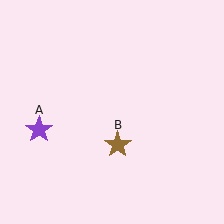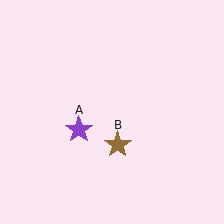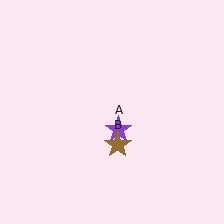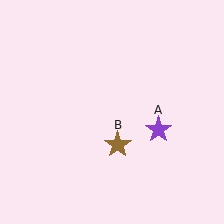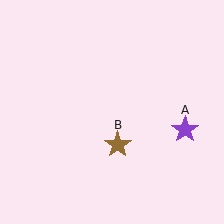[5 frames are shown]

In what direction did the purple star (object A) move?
The purple star (object A) moved right.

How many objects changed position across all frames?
1 object changed position: purple star (object A).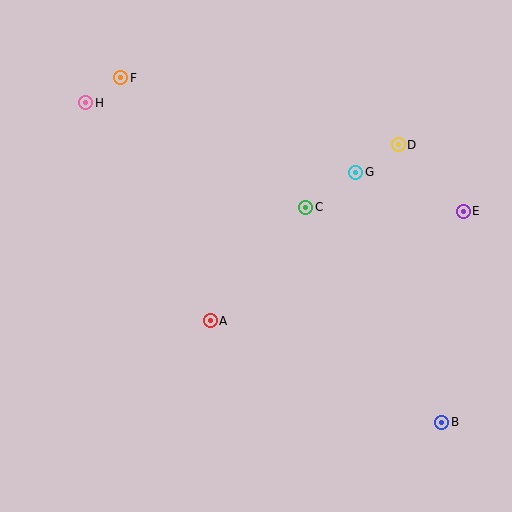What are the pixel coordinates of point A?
Point A is at (210, 321).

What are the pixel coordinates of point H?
Point H is at (86, 103).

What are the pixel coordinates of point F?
Point F is at (121, 78).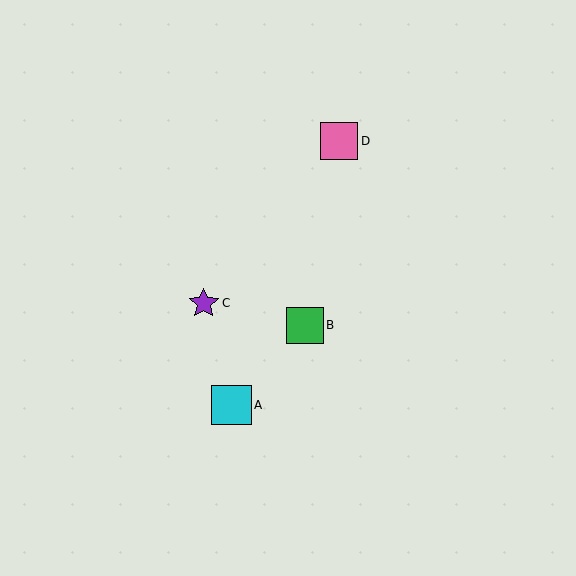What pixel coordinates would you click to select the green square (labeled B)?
Click at (305, 325) to select the green square B.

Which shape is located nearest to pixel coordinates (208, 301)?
The purple star (labeled C) at (204, 303) is nearest to that location.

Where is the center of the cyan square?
The center of the cyan square is at (232, 405).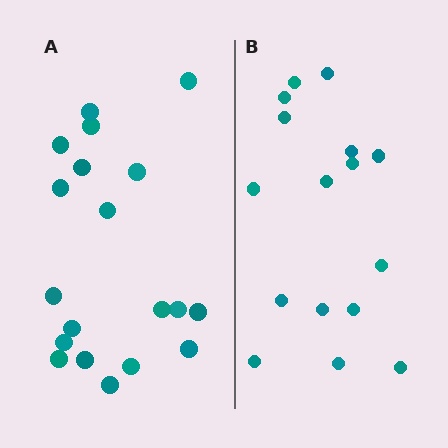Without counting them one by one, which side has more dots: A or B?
Region A (the left region) has more dots.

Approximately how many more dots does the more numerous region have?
Region A has just a few more — roughly 2 or 3 more dots than region B.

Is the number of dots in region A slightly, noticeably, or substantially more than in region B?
Region A has only slightly more — the two regions are fairly close. The ratio is roughly 1.2 to 1.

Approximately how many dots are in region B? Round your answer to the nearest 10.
About 20 dots. (The exact count is 16, which rounds to 20.)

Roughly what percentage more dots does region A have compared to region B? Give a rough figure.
About 20% more.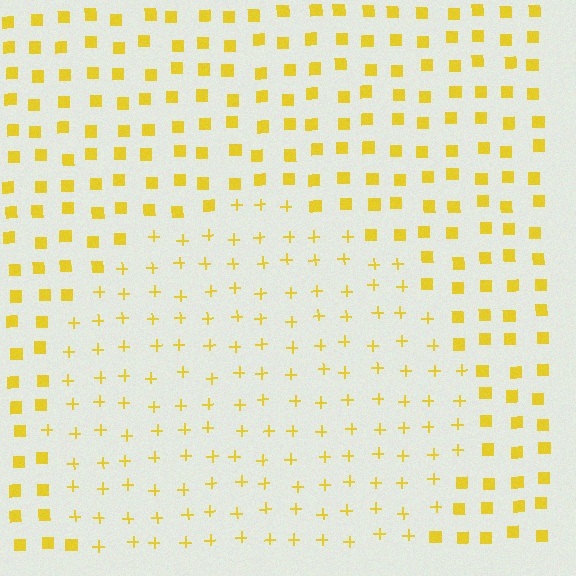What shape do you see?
I see a circle.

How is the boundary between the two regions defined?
The boundary is defined by a change in element shape: plus signs inside vs. squares outside. All elements share the same color and spacing.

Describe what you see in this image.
The image is filled with small yellow elements arranged in a uniform grid. A circle-shaped region contains plus signs, while the surrounding area contains squares. The boundary is defined purely by the change in element shape.